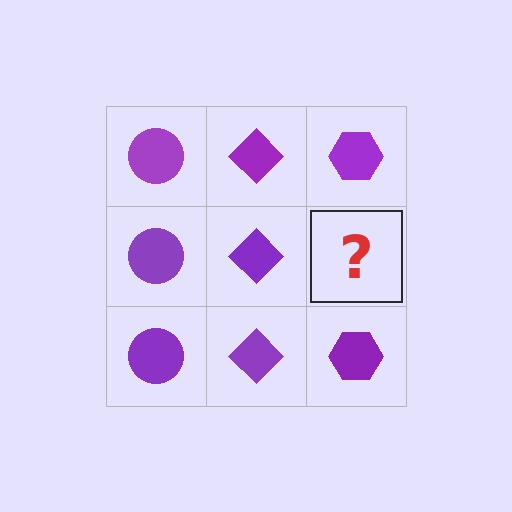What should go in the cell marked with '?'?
The missing cell should contain a purple hexagon.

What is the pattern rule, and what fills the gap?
The rule is that each column has a consistent shape. The gap should be filled with a purple hexagon.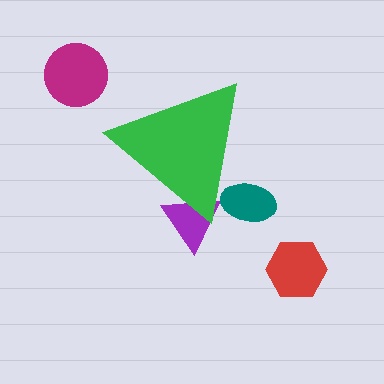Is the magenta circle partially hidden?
No, the magenta circle is fully visible.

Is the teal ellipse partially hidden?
Yes, the teal ellipse is partially hidden behind the green triangle.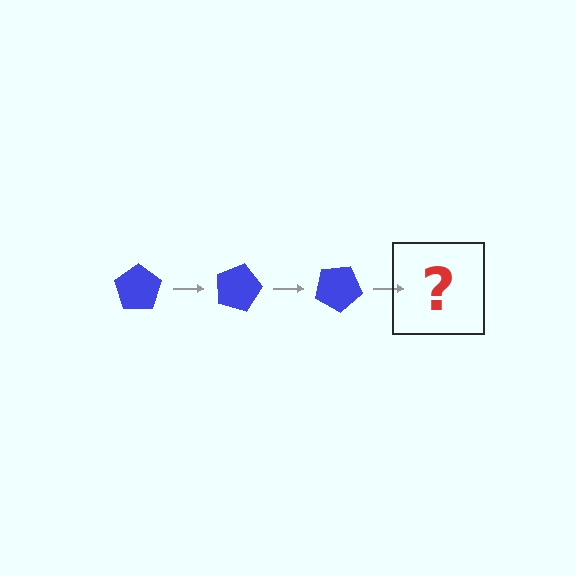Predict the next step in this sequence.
The next step is a blue pentagon rotated 45 degrees.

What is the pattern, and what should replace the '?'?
The pattern is that the pentagon rotates 15 degrees each step. The '?' should be a blue pentagon rotated 45 degrees.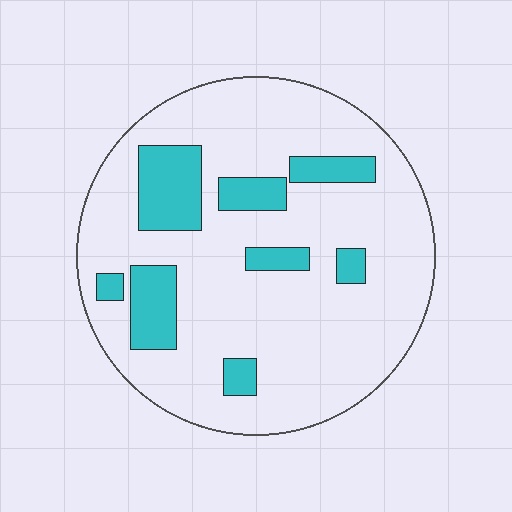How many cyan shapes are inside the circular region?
8.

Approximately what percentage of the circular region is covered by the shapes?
Approximately 20%.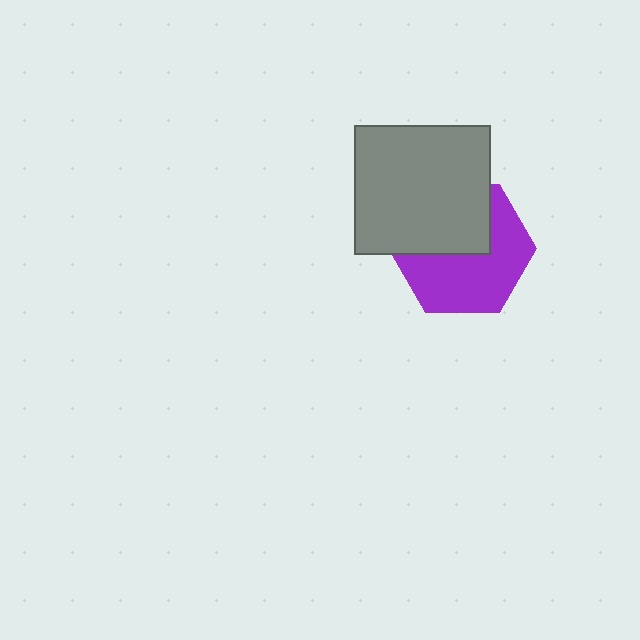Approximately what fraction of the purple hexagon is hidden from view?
Roughly 43% of the purple hexagon is hidden behind the gray rectangle.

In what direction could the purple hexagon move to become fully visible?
The purple hexagon could move down. That would shift it out from behind the gray rectangle entirely.